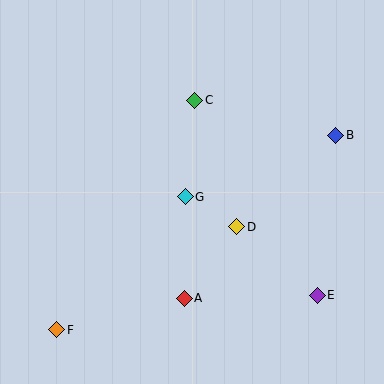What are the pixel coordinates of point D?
Point D is at (237, 227).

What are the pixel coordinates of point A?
Point A is at (184, 298).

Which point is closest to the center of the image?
Point G at (185, 197) is closest to the center.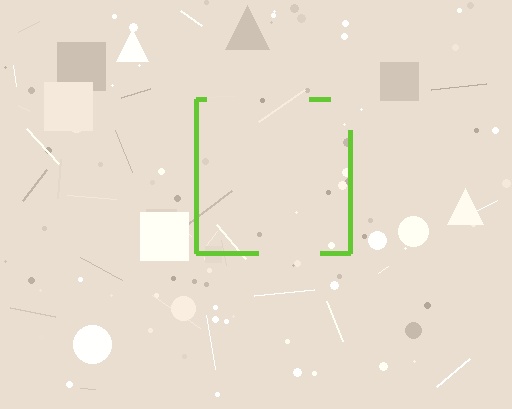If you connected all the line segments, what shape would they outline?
They would outline a square.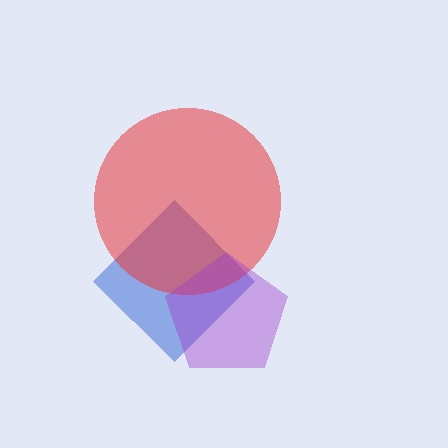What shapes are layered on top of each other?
The layered shapes are: a blue diamond, a red circle, a purple pentagon.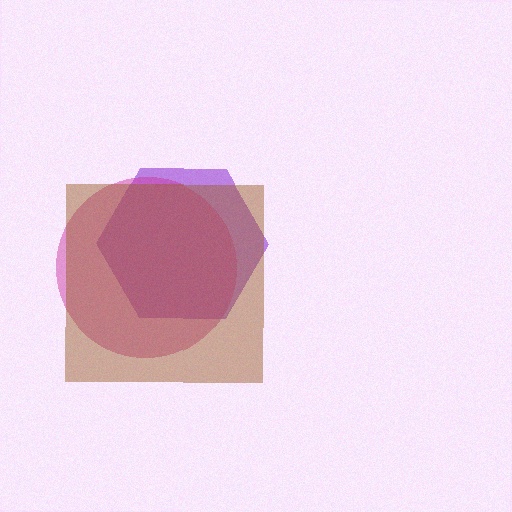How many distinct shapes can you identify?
There are 3 distinct shapes: a purple hexagon, a magenta circle, a brown square.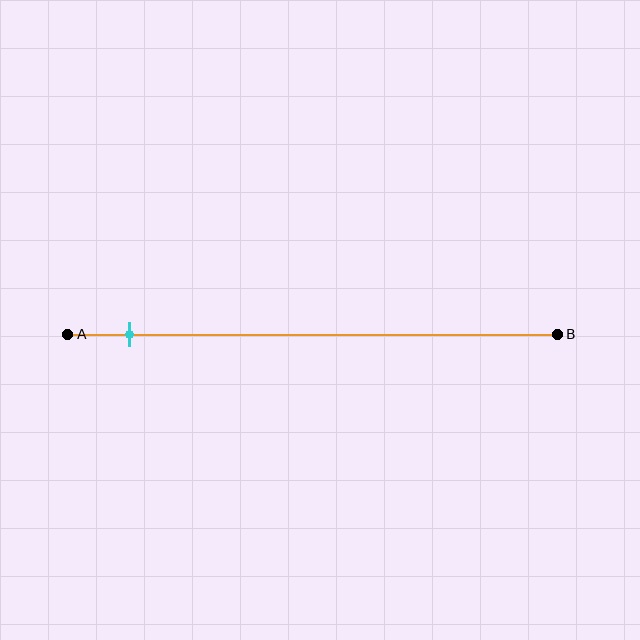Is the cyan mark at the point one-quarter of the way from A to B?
No, the mark is at about 15% from A, not at the 25% one-quarter point.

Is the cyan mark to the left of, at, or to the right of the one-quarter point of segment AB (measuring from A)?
The cyan mark is to the left of the one-quarter point of segment AB.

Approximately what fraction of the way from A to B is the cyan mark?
The cyan mark is approximately 15% of the way from A to B.